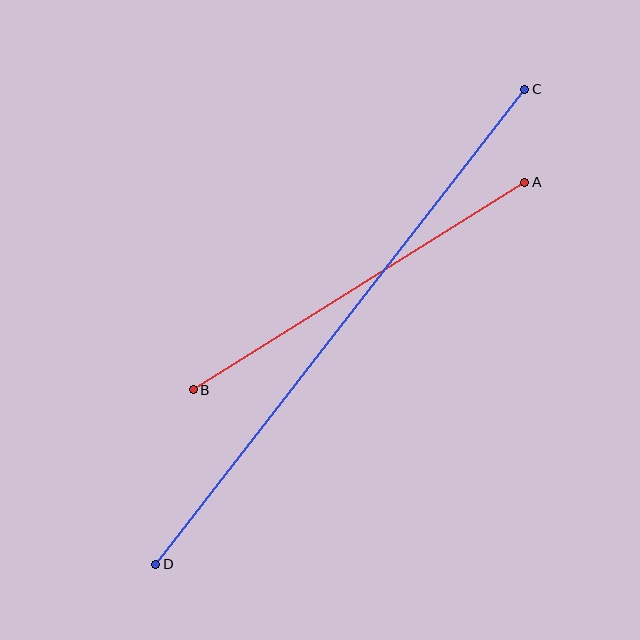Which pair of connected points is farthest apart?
Points C and D are farthest apart.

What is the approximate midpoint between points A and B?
The midpoint is at approximately (359, 286) pixels.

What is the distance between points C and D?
The distance is approximately 602 pixels.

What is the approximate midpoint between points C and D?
The midpoint is at approximately (340, 327) pixels.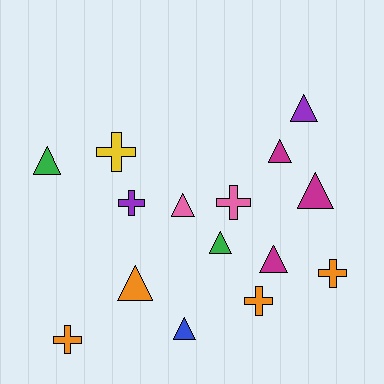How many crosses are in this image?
There are 6 crosses.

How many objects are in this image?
There are 15 objects.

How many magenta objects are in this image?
There are 3 magenta objects.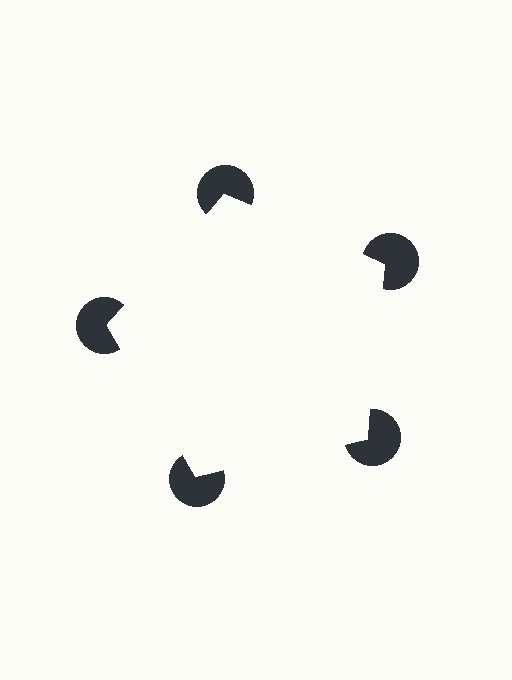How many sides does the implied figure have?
5 sides.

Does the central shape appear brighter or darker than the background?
It typically appears slightly brighter than the background, even though no actual brightness change is drawn.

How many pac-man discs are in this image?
There are 5 — one at each vertex of the illusory pentagon.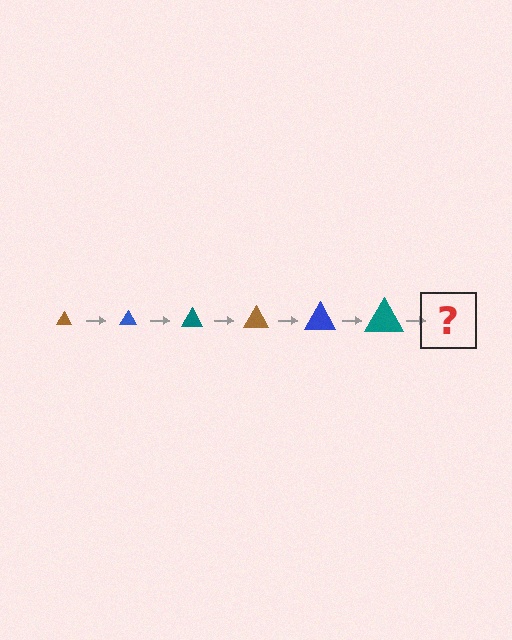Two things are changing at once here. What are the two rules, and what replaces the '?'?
The two rules are that the triangle grows larger each step and the color cycles through brown, blue, and teal. The '?' should be a brown triangle, larger than the previous one.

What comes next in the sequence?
The next element should be a brown triangle, larger than the previous one.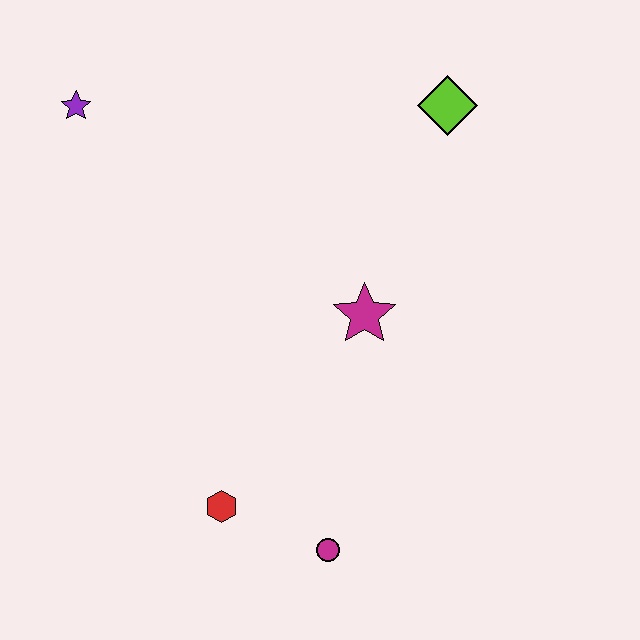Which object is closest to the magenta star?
The lime diamond is closest to the magenta star.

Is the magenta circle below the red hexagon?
Yes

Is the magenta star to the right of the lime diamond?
No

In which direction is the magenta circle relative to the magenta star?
The magenta circle is below the magenta star.